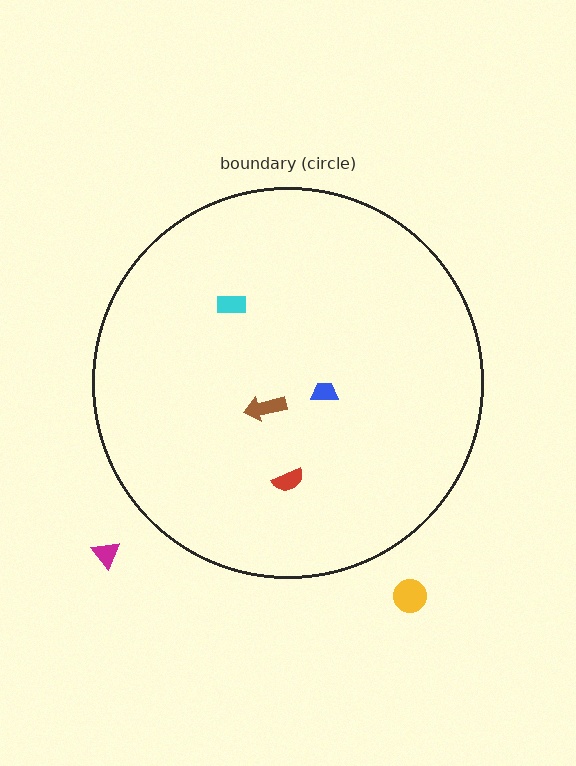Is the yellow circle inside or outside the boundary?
Outside.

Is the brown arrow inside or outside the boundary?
Inside.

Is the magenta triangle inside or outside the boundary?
Outside.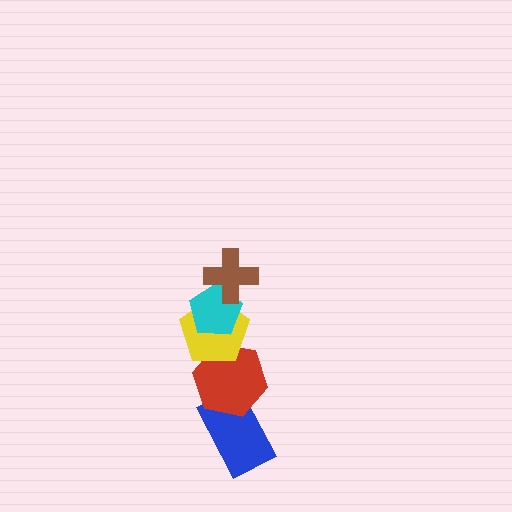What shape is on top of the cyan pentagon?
The brown cross is on top of the cyan pentagon.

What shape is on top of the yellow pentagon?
The cyan pentagon is on top of the yellow pentagon.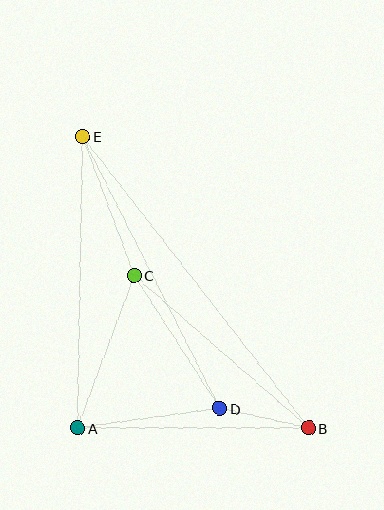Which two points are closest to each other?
Points B and D are closest to each other.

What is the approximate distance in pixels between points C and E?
The distance between C and E is approximately 148 pixels.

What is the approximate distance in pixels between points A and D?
The distance between A and D is approximately 143 pixels.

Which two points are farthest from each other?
Points B and E are farthest from each other.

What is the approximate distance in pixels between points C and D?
The distance between C and D is approximately 158 pixels.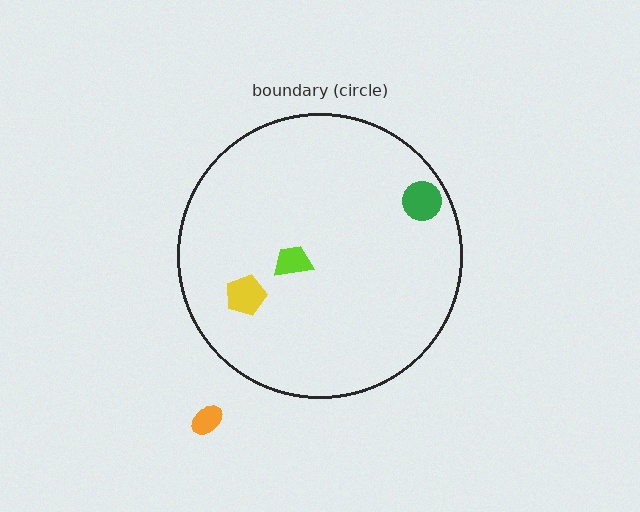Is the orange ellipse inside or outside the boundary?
Outside.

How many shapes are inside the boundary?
3 inside, 1 outside.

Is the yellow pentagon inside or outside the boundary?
Inside.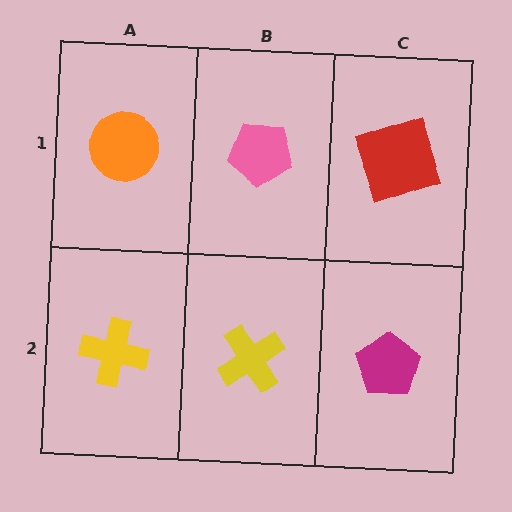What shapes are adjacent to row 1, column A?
A yellow cross (row 2, column A), a pink pentagon (row 1, column B).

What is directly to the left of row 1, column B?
An orange circle.